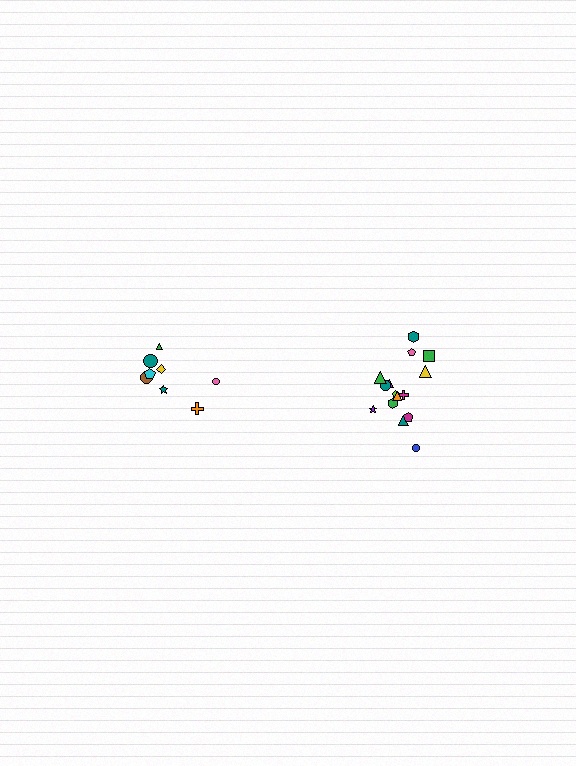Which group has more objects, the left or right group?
The right group.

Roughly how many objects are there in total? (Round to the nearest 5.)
Roughly 25 objects in total.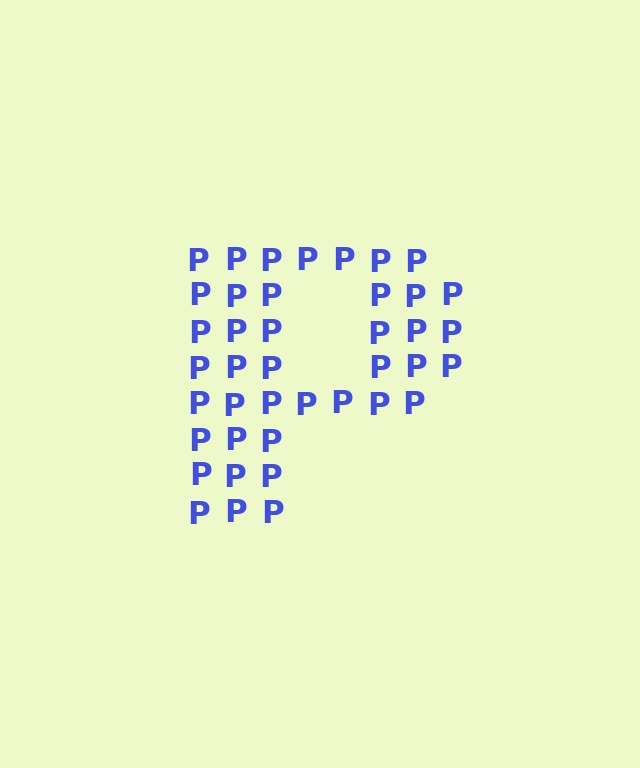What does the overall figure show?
The overall figure shows the letter P.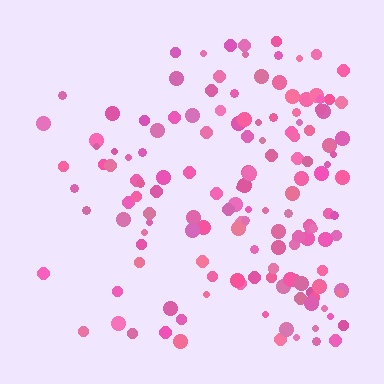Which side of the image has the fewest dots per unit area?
The left.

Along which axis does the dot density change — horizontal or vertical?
Horizontal.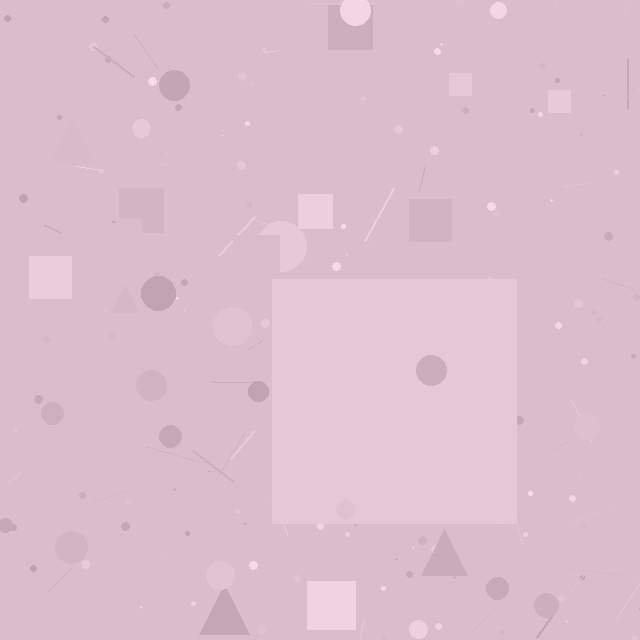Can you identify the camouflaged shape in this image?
The camouflaged shape is a square.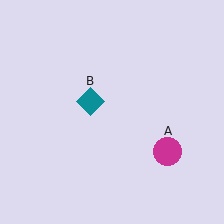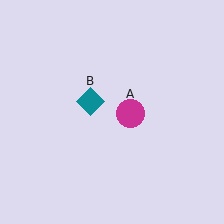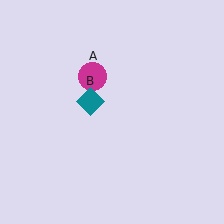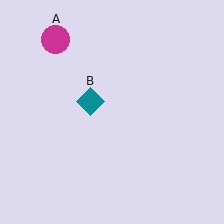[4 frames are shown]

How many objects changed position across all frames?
1 object changed position: magenta circle (object A).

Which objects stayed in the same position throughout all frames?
Teal diamond (object B) remained stationary.